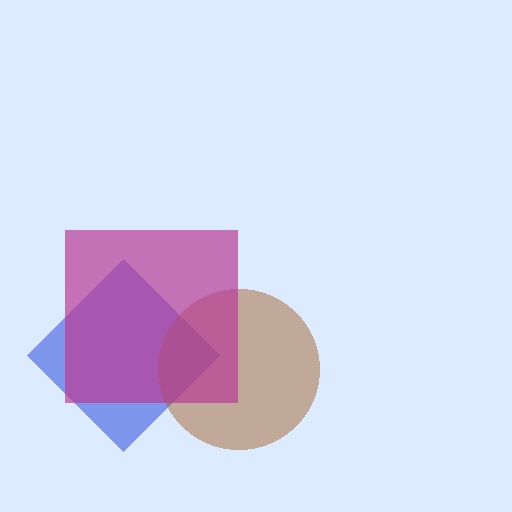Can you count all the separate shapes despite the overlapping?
Yes, there are 3 separate shapes.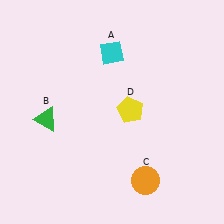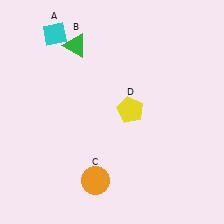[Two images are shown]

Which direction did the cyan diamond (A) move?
The cyan diamond (A) moved left.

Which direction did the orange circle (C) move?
The orange circle (C) moved left.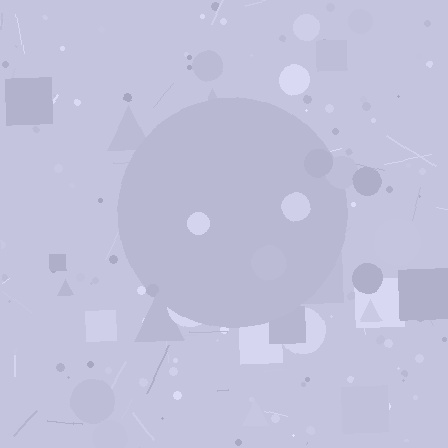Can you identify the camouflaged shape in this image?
The camouflaged shape is a circle.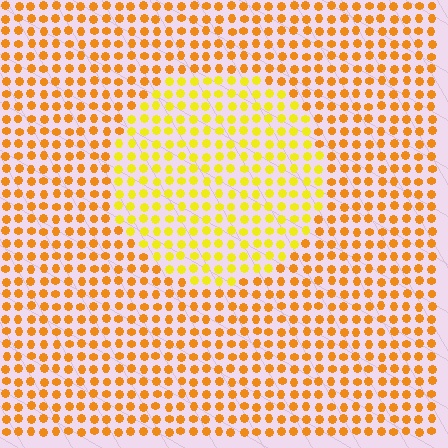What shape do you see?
I see a circle.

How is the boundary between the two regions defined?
The boundary is defined purely by a slight shift in hue (about 28 degrees). Spacing, size, and orientation are identical on both sides.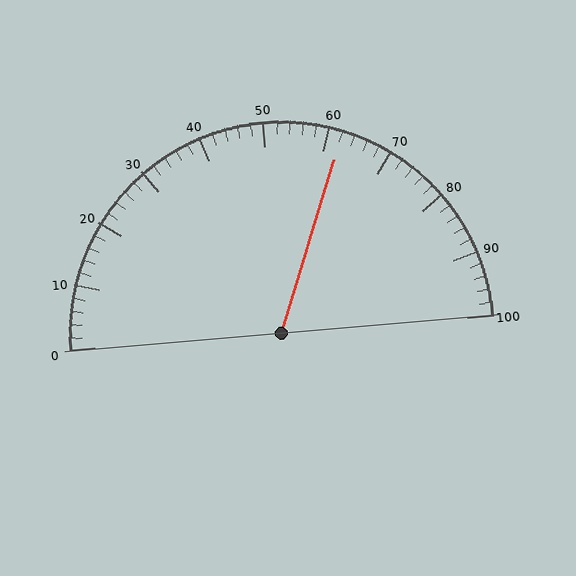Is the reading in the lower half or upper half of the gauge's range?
The reading is in the upper half of the range (0 to 100).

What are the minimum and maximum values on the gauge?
The gauge ranges from 0 to 100.